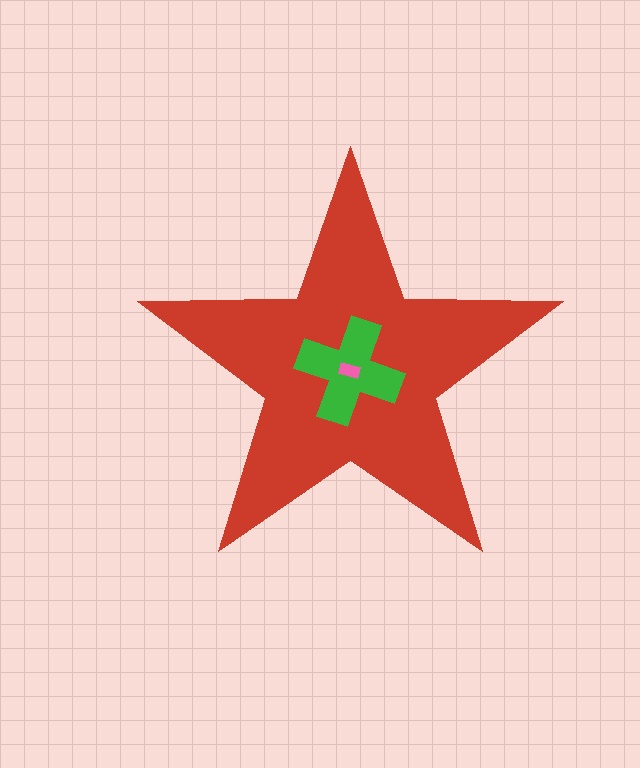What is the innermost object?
The pink rectangle.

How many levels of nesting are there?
3.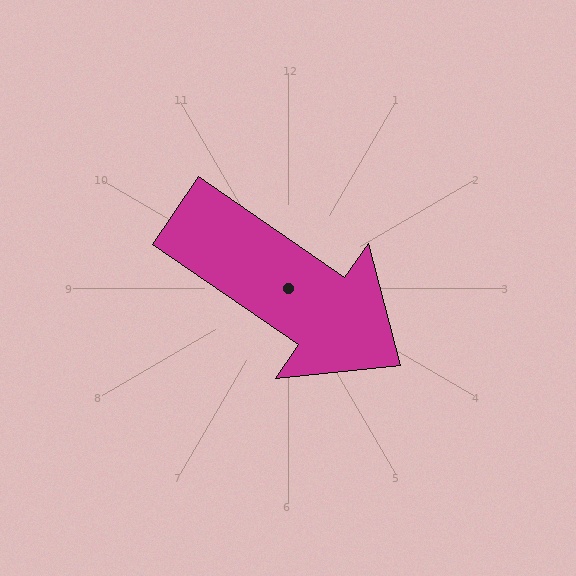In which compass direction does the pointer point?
Southeast.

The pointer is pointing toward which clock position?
Roughly 4 o'clock.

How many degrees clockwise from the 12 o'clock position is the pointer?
Approximately 125 degrees.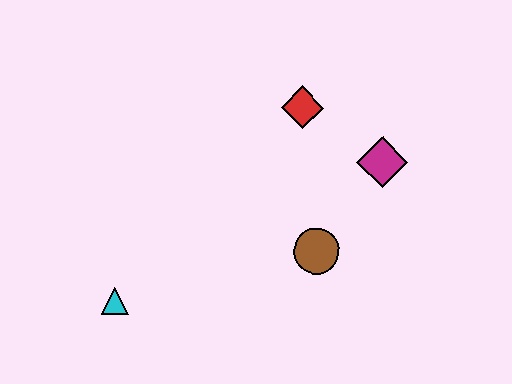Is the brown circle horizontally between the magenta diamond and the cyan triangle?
Yes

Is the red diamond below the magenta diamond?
No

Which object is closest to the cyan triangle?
The brown circle is closest to the cyan triangle.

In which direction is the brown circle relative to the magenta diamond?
The brown circle is below the magenta diamond.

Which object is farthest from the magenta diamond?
The cyan triangle is farthest from the magenta diamond.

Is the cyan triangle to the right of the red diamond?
No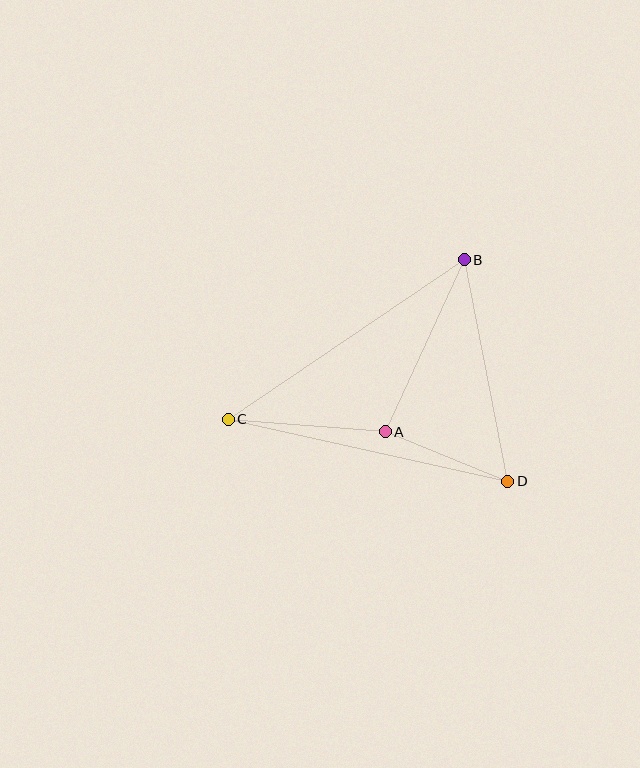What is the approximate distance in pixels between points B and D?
The distance between B and D is approximately 226 pixels.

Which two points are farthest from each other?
Points C and D are farthest from each other.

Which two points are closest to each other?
Points A and D are closest to each other.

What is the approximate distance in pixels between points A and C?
The distance between A and C is approximately 157 pixels.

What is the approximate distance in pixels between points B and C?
The distance between B and C is approximately 285 pixels.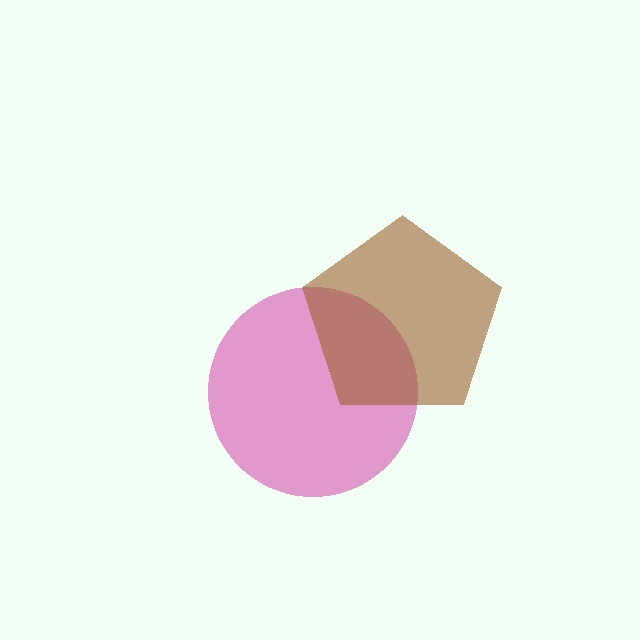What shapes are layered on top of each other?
The layered shapes are: a magenta circle, a brown pentagon.